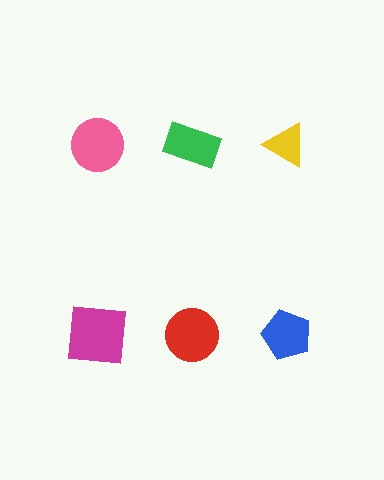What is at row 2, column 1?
A magenta square.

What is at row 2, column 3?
A blue pentagon.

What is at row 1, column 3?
A yellow triangle.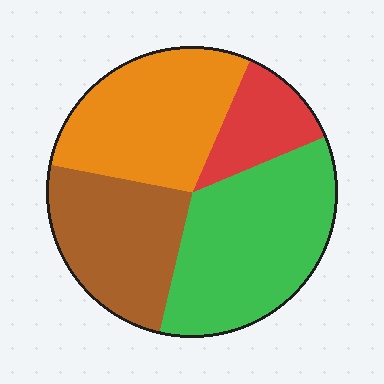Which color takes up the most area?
Green, at roughly 35%.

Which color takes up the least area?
Red, at roughly 10%.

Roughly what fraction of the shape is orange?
Orange covers 29% of the shape.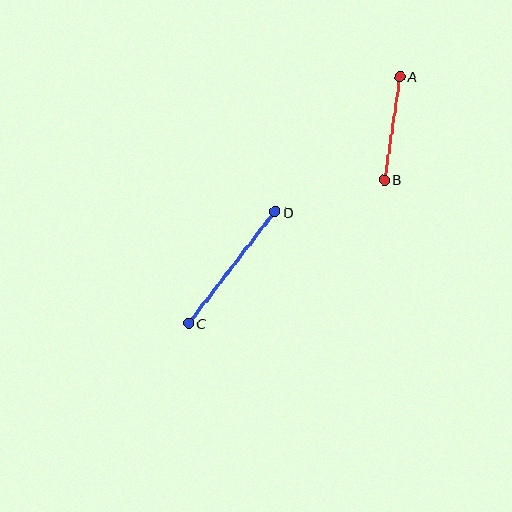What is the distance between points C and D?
The distance is approximately 141 pixels.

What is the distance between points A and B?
The distance is approximately 104 pixels.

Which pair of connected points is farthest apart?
Points C and D are farthest apart.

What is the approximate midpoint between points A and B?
The midpoint is at approximately (392, 128) pixels.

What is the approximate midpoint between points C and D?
The midpoint is at approximately (232, 268) pixels.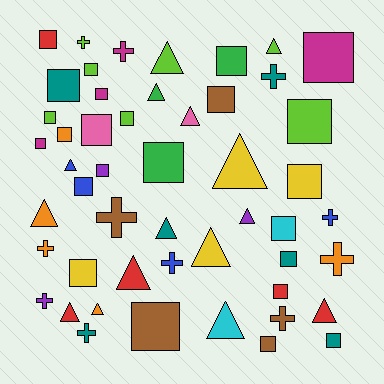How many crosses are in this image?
There are 11 crosses.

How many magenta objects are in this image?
There are 4 magenta objects.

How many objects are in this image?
There are 50 objects.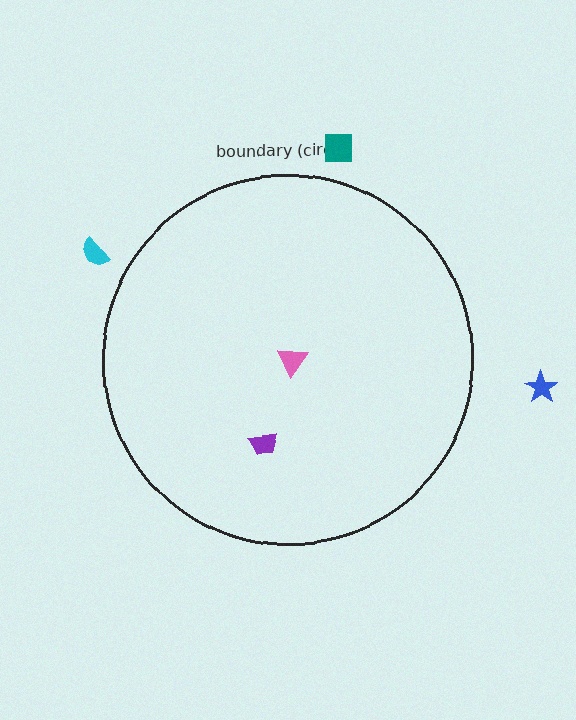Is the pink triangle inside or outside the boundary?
Inside.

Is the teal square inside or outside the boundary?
Outside.